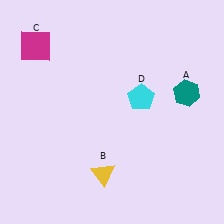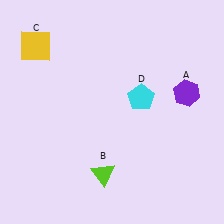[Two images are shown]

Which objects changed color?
A changed from teal to purple. B changed from yellow to lime. C changed from magenta to yellow.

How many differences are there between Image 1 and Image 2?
There are 3 differences between the two images.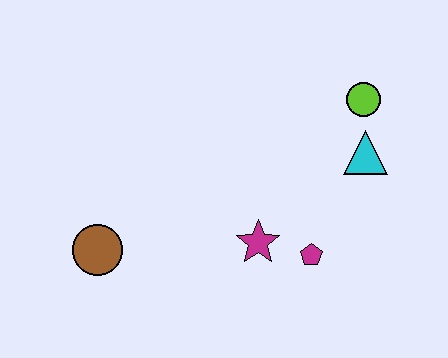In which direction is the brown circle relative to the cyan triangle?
The brown circle is to the left of the cyan triangle.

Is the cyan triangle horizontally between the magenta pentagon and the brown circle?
No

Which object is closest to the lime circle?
The cyan triangle is closest to the lime circle.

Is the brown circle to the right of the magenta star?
No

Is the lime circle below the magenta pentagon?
No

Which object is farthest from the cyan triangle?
The brown circle is farthest from the cyan triangle.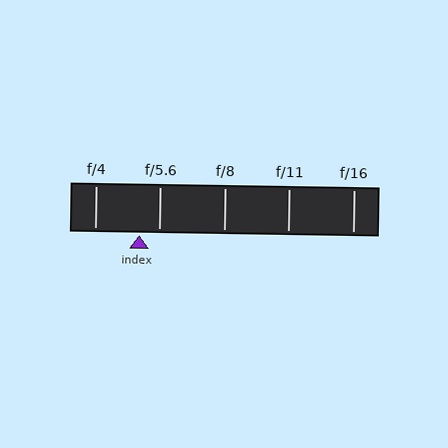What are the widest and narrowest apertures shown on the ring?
The widest aperture shown is f/4 and the narrowest is f/16.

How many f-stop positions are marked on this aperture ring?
There are 5 f-stop positions marked.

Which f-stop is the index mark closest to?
The index mark is closest to f/5.6.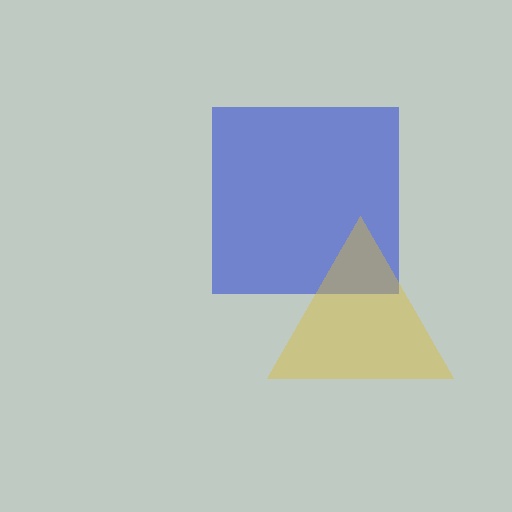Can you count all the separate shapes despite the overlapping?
Yes, there are 2 separate shapes.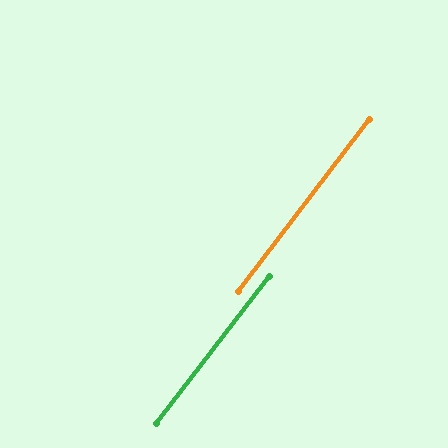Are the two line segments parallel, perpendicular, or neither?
Parallel — their directions differ by only 0.1°.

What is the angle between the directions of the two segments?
Approximately 0 degrees.